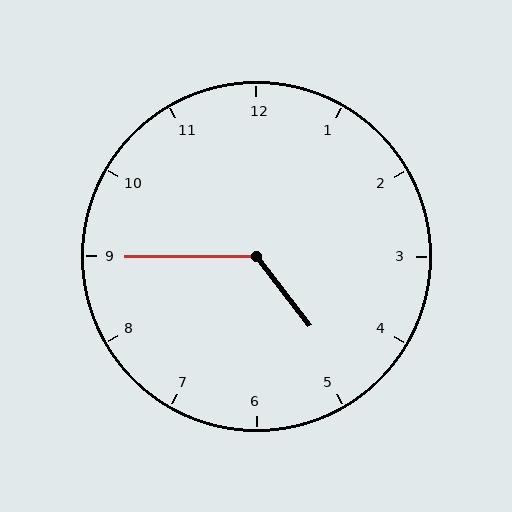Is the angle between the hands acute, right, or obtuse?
It is obtuse.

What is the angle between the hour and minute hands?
Approximately 128 degrees.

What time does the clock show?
4:45.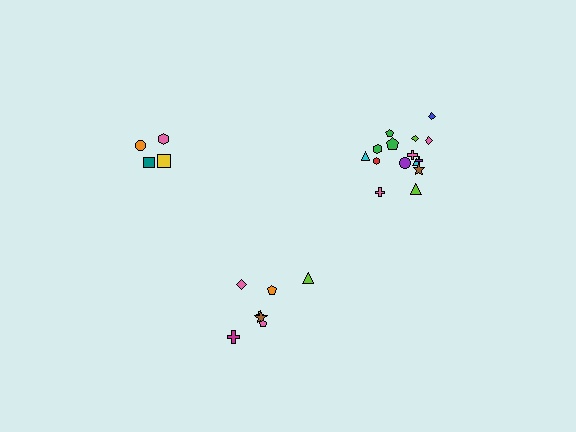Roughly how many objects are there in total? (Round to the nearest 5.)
Roughly 25 objects in total.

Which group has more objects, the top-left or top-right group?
The top-right group.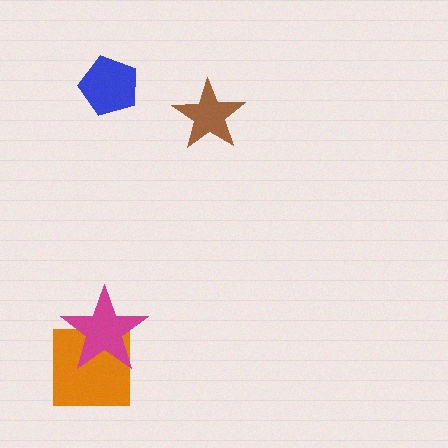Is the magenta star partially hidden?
No, no other shape covers it.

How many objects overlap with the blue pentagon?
0 objects overlap with the blue pentagon.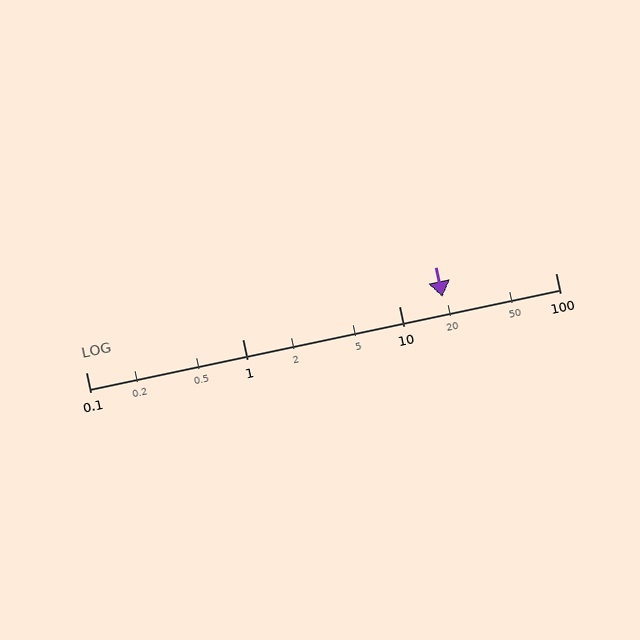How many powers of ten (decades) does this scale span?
The scale spans 3 decades, from 0.1 to 100.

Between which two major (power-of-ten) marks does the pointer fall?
The pointer is between 10 and 100.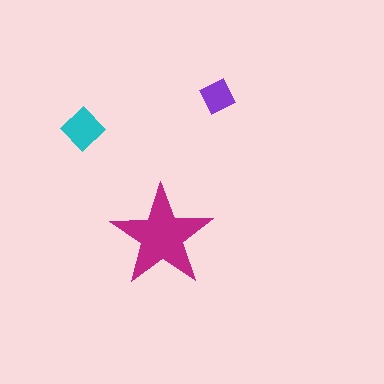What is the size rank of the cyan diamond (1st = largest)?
2nd.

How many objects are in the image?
There are 3 objects in the image.